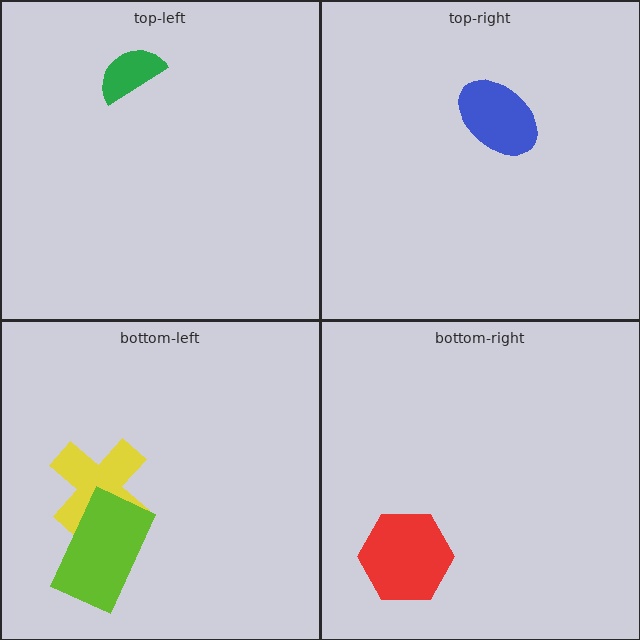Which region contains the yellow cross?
The bottom-left region.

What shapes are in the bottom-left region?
The yellow cross, the lime rectangle.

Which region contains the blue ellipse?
The top-right region.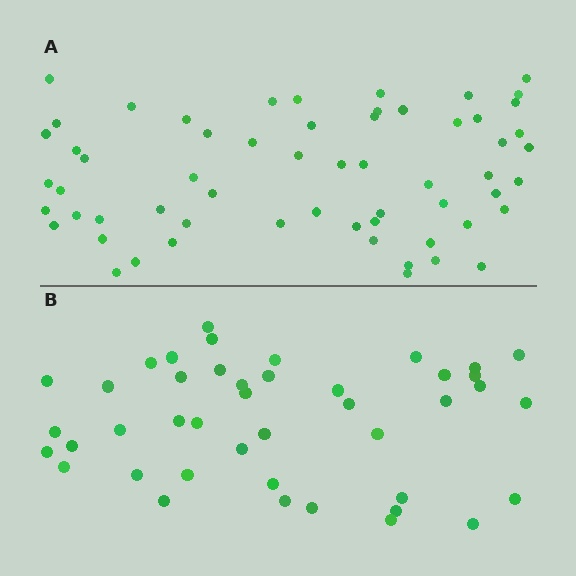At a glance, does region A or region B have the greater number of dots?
Region A (the top region) has more dots.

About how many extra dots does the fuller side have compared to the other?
Region A has approximately 15 more dots than region B.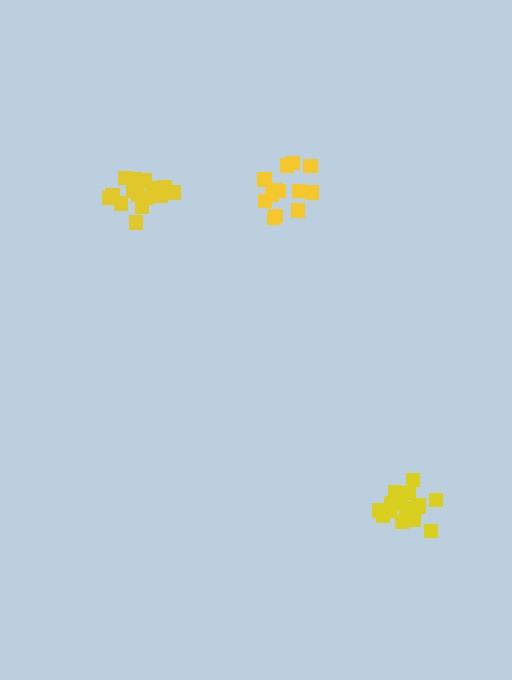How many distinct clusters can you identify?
There are 3 distinct clusters.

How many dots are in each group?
Group 1: 13 dots, Group 2: 17 dots, Group 3: 16 dots (46 total).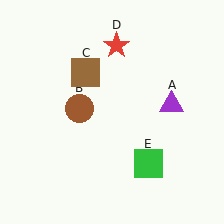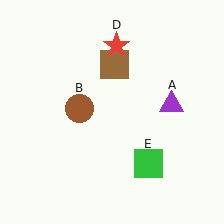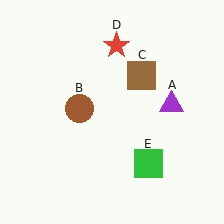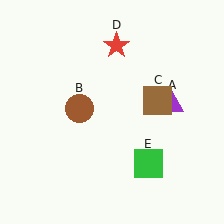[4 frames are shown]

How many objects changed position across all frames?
1 object changed position: brown square (object C).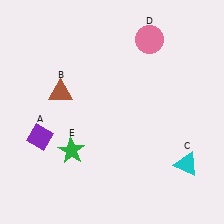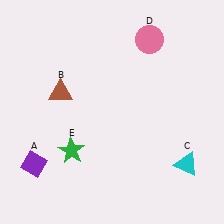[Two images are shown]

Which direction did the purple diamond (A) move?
The purple diamond (A) moved down.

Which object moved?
The purple diamond (A) moved down.